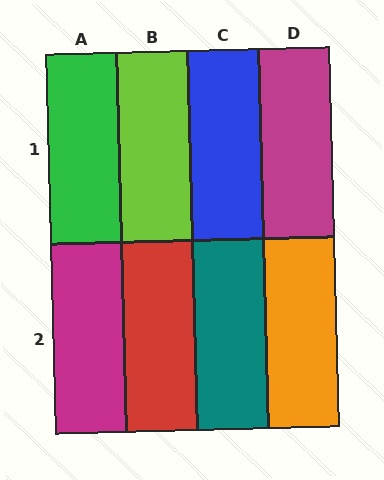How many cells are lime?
1 cell is lime.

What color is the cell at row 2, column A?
Magenta.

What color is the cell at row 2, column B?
Red.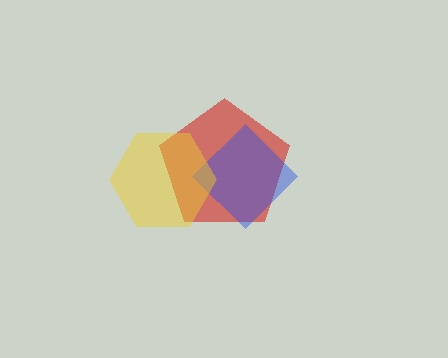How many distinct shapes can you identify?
There are 3 distinct shapes: a red pentagon, a blue diamond, a yellow hexagon.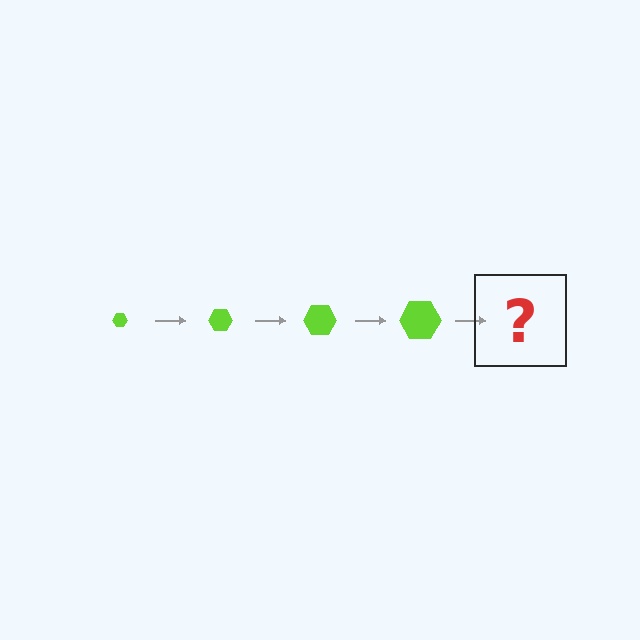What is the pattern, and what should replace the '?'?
The pattern is that the hexagon gets progressively larger each step. The '?' should be a lime hexagon, larger than the previous one.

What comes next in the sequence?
The next element should be a lime hexagon, larger than the previous one.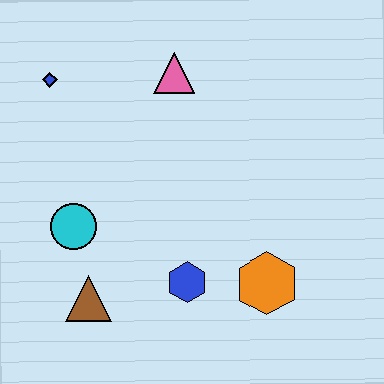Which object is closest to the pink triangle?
The blue diamond is closest to the pink triangle.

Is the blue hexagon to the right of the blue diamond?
Yes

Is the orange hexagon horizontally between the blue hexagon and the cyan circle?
No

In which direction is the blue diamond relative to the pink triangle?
The blue diamond is to the left of the pink triangle.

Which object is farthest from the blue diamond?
The orange hexagon is farthest from the blue diamond.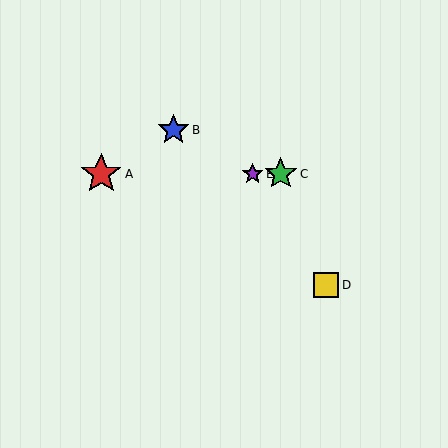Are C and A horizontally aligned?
Yes, both are at y≈174.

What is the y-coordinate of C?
Object C is at y≈174.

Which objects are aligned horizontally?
Objects A, C, E are aligned horizontally.